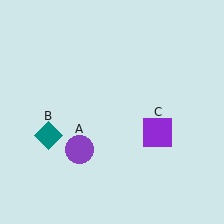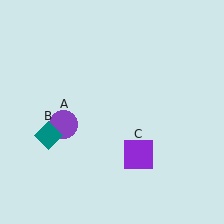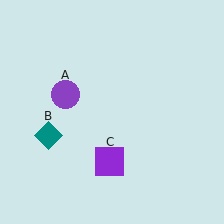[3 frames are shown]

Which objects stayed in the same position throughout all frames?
Teal diamond (object B) remained stationary.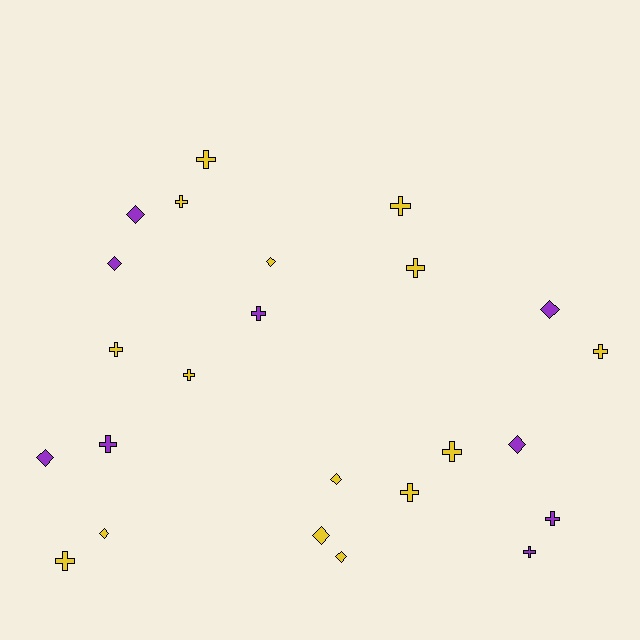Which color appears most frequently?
Yellow, with 15 objects.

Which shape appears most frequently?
Cross, with 14 objects.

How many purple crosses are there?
There are 4 purple crosses.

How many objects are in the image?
There are 24 objects.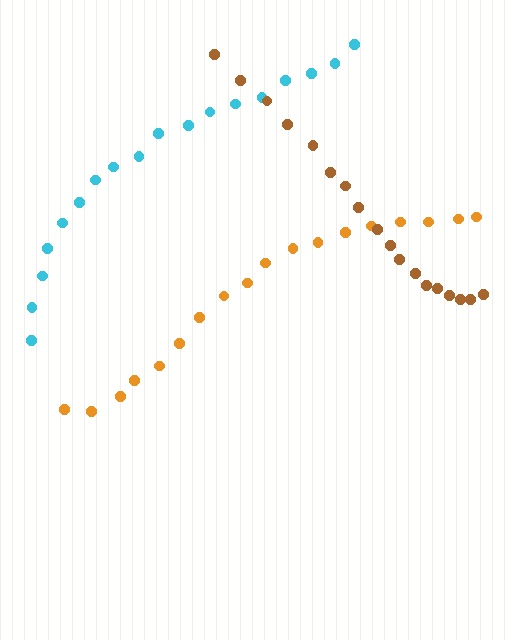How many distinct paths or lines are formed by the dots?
There are 3 distinct paths.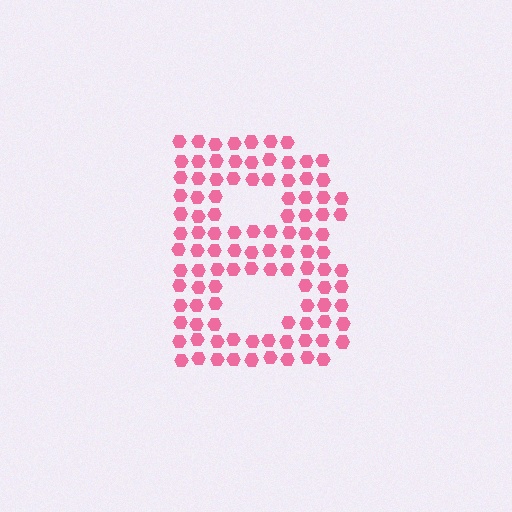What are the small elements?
The small elements are hexagons.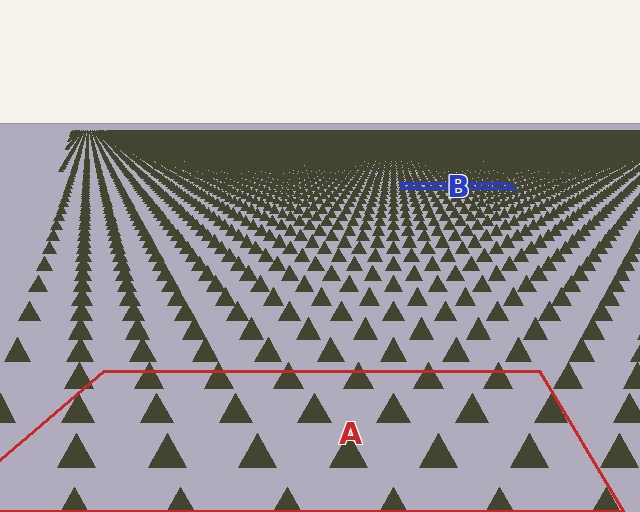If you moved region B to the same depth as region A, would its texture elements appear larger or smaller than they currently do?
They would appear larger. At a closer depth, the same texture elements are projected at a bigger on-screen size.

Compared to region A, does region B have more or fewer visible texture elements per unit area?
Region B has more texture elements per unit area — they are packed more densely because it is farther away.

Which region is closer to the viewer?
Region A is closer. The texture elements there are larger and more spread out.